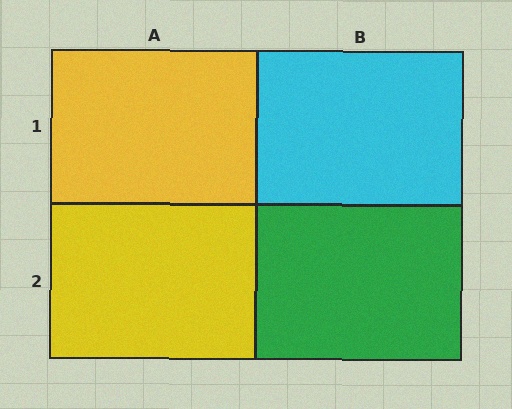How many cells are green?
1 cell is green.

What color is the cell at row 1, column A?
Yellow.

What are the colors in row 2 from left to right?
Yellow, green.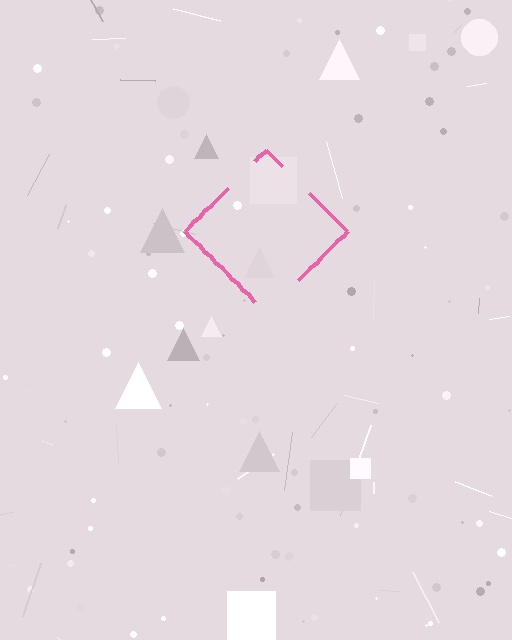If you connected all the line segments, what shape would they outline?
They would outline a diamond.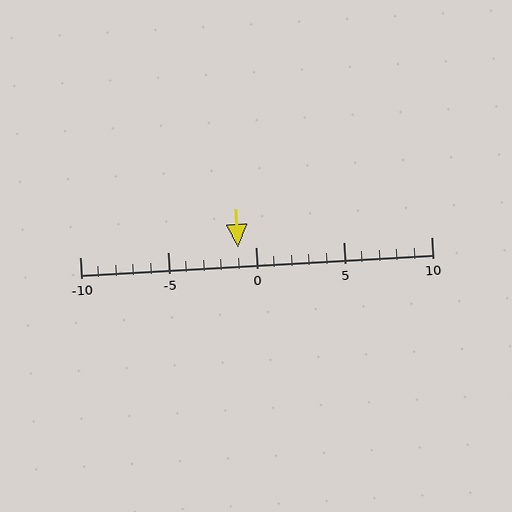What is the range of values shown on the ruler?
The ruler shows values from -10 to 10.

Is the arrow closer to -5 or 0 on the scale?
The arrow is closer to 0.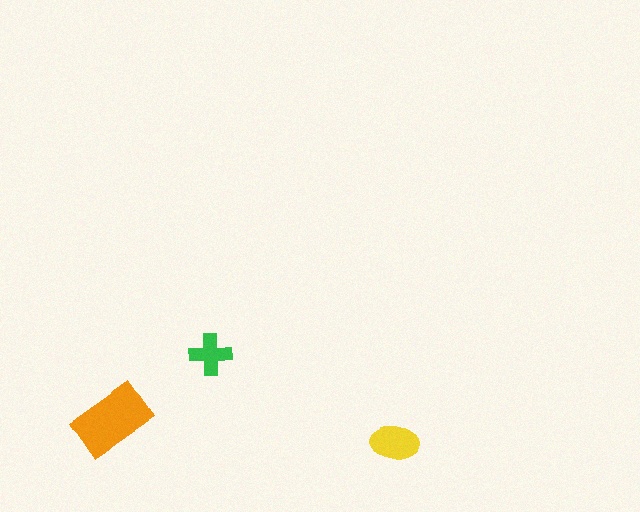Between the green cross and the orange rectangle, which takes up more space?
The orange rectangle.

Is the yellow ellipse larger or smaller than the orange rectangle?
Smaller.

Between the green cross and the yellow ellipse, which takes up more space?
The yellow ellipse.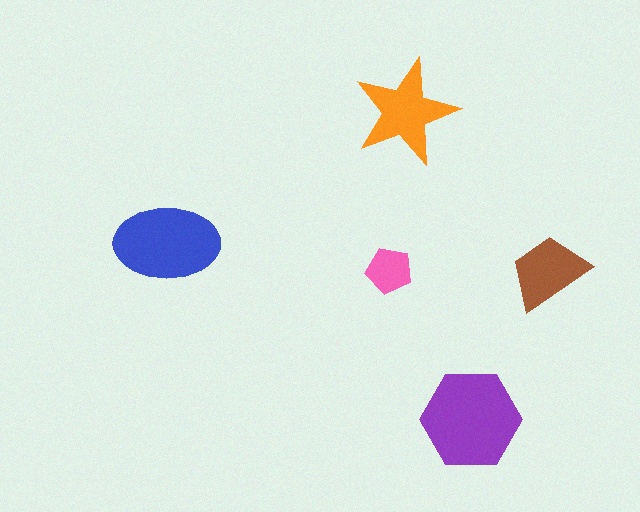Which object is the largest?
The purple hexagon.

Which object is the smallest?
The pink pentagon.